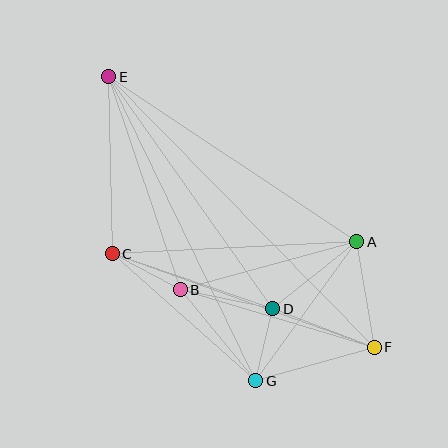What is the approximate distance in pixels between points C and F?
The distance between C and F is approximately 279 pixels.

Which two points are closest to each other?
Points D and G are closest to each other.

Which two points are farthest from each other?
Points E and F are farthest from each other.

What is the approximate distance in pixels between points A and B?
The distance between A and B is approximately 183 pixels.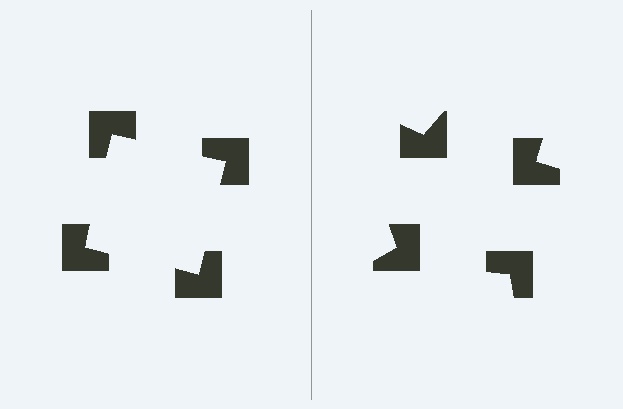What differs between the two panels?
The notched squares are positioned identically on both sides; only the wedge orientations differ. On the left they align to a square; on the right they are misaligned.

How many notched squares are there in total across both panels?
8 — 4 on each side.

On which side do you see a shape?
An illusory square appears on the left side. On the right side the wedge cuts are rotated, so no coherent shape forms.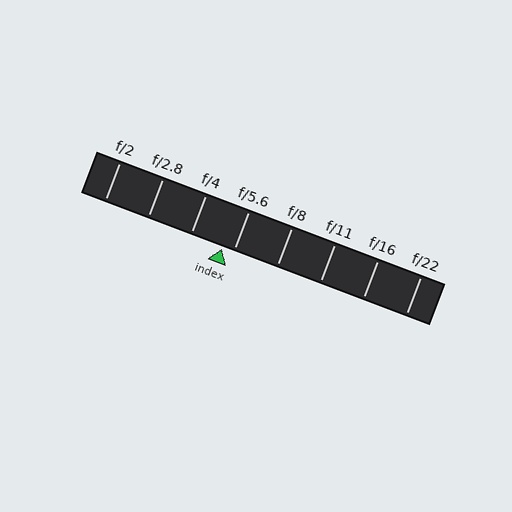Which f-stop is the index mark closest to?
The index mark is closest to f/5.6.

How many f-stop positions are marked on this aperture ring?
There are 8 f-stop positions marked.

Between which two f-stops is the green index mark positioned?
The index mark is between f/4 and f/5.6.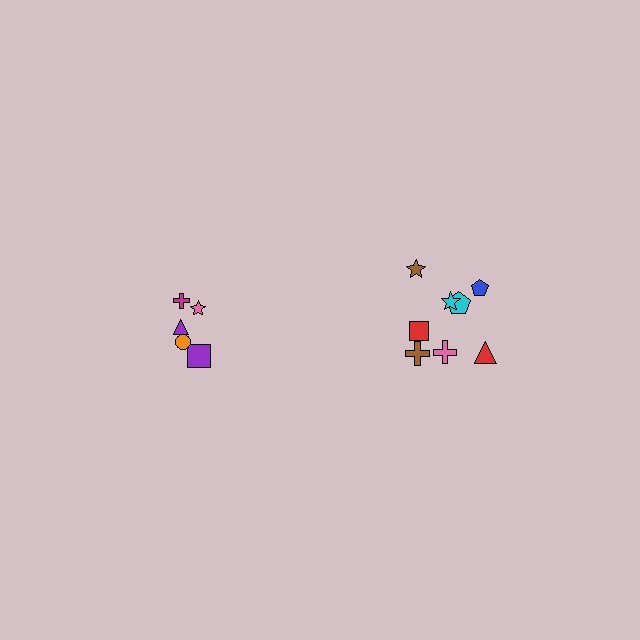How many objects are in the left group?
There are 5 objects.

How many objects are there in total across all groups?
There are 13 objects.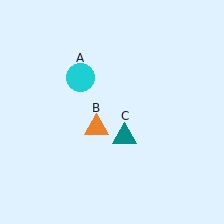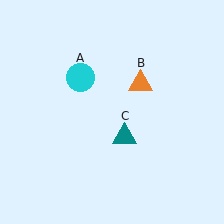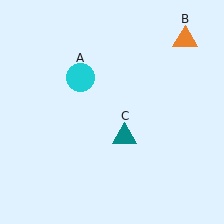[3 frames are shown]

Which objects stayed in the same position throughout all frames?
Cyan circle (object A) and teal triangle (object C) remained stationary.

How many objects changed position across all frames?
1 object changed position: orange triangle (object B).